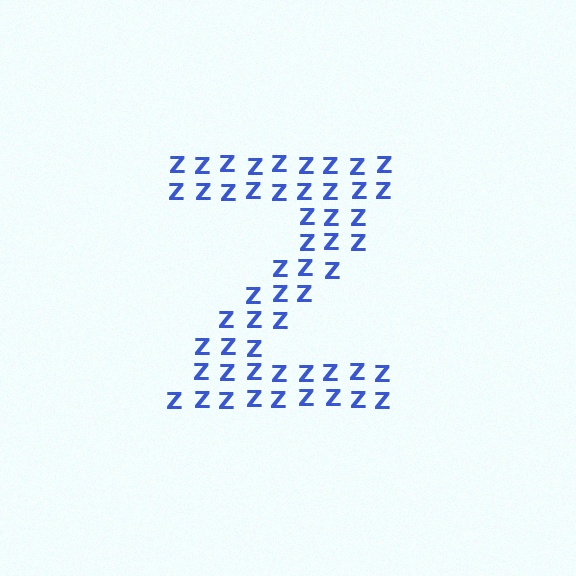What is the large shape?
The large shape is the letter Z.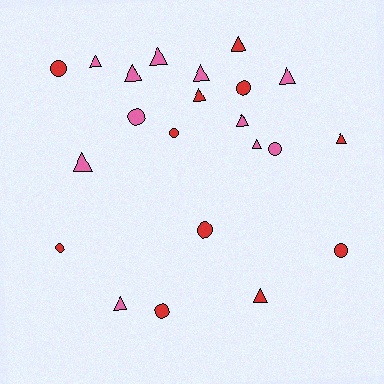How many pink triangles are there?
There are 9 pink triangles.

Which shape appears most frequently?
Triangle, with 13 objects.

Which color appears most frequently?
Pink, with 11 objects.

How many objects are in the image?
There are 22 objects.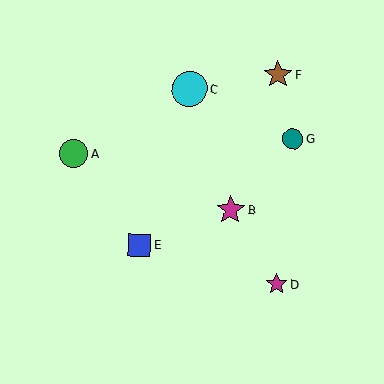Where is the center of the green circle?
The center of the green circle is at (74, 153).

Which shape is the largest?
The cyan circle (labeled C) is the largest.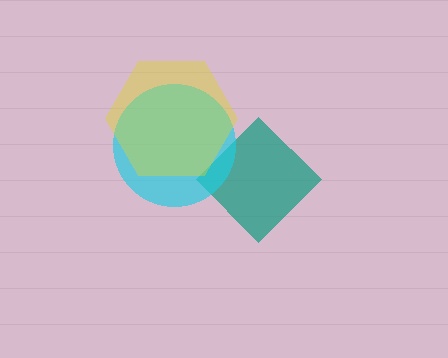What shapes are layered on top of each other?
The layered shapes are: a teal diamond, a cyan circle, a yellow hexagon.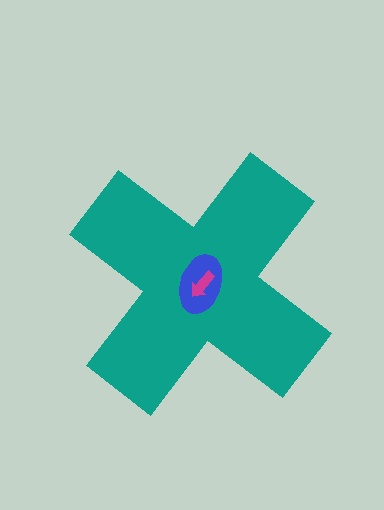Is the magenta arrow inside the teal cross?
Yes.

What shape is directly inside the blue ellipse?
The magenta arrow.